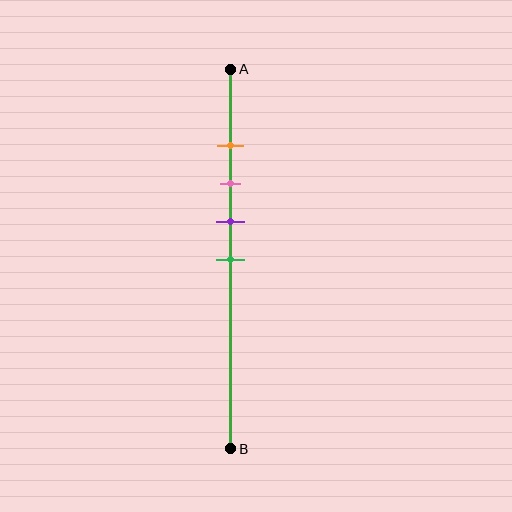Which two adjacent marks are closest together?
The orange and pink marks are the closest adjacent pair.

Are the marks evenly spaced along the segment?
Yes, the marks are approximately evenly spaced.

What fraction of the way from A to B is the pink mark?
The pink mark is approximately 30% (0.3) of the way from A to B.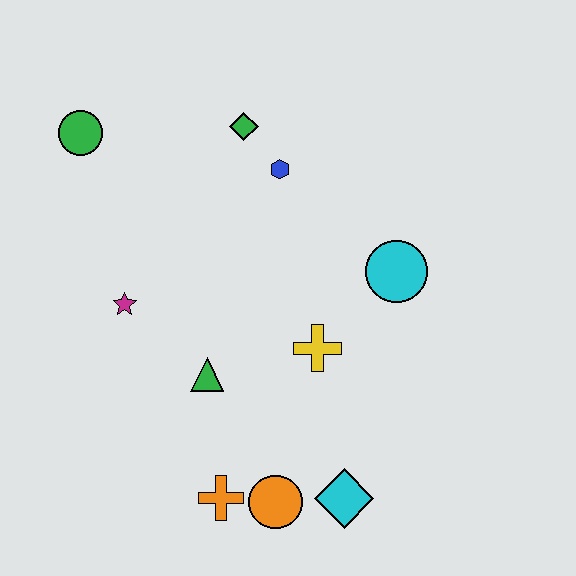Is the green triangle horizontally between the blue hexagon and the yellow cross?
No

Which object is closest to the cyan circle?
The yellow cross is closest to the cyan circle.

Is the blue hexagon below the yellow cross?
No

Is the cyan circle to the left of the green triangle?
No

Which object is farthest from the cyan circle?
The green circle is farthest from the cyan circle.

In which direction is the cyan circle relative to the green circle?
The cyan circle is to the right of the green circle.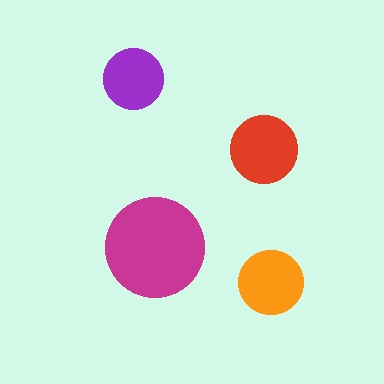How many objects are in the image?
There are 4 objects in the image.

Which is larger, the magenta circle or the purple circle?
The magenta one.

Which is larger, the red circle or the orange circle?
The red one.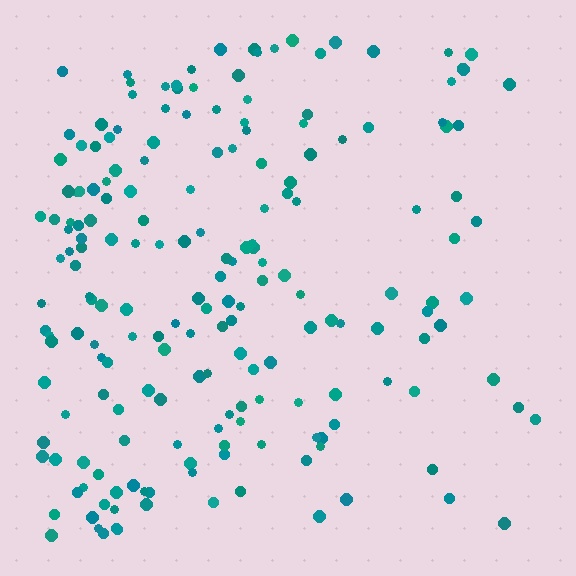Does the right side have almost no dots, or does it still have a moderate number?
Still a moderate number, just noticeably fewer than the left.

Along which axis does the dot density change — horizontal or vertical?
Horizontal.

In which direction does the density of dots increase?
From right to left, with the left side densest.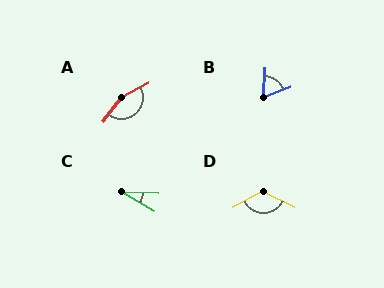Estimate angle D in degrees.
Approximately 125 degrees.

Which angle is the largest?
A, at approximately 154 degrees.